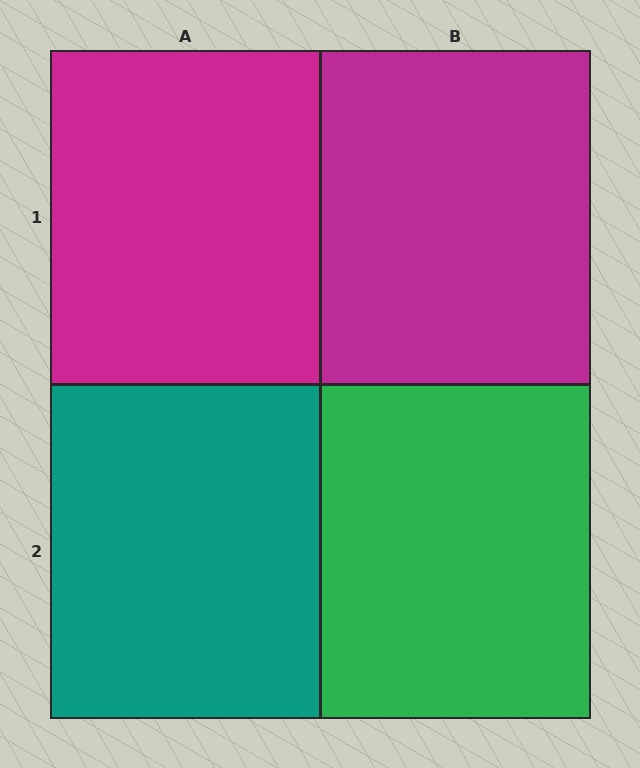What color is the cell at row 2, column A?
Teal.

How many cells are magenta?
2 cells are magenta.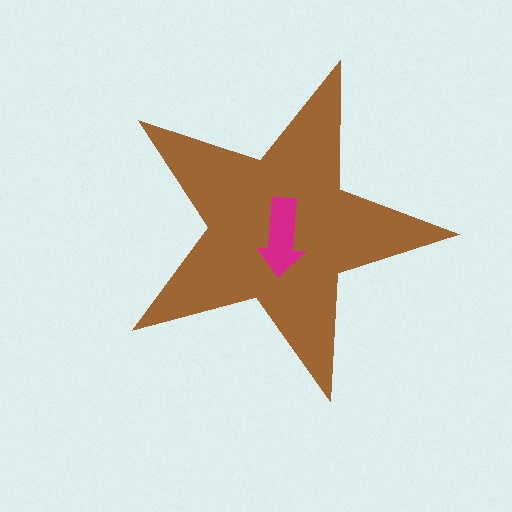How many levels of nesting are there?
2.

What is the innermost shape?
The magenta arrow.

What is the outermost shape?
The brown star.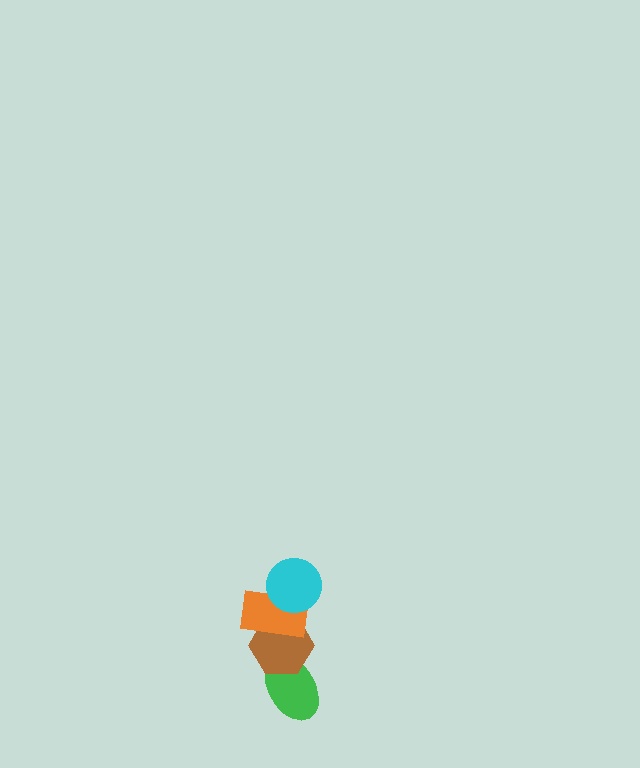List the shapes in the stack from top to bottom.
From top to bottom: the cyan circle, the orange rectangle, the brown hexagon, the green ellipse.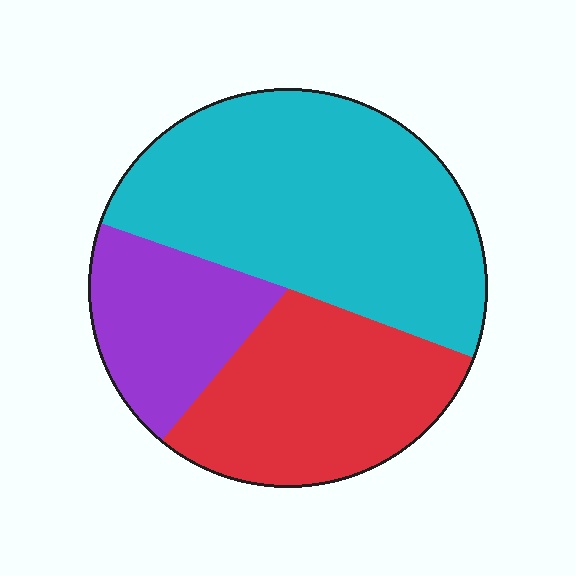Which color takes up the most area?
Cyan, at roughly 50%.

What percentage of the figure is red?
Red covers about 30% of the figure.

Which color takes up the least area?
Purple, at roughly 20%.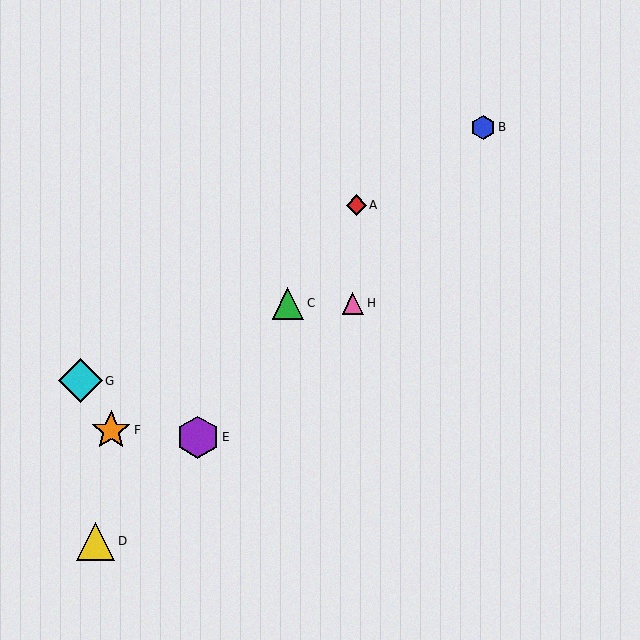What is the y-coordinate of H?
Object H is at y≈303.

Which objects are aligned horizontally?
Objects C, H are aligned horizontally.